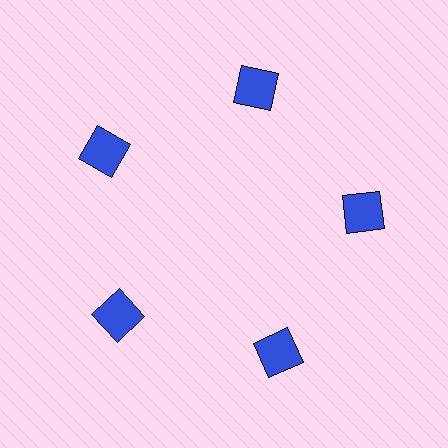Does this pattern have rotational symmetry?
Yes, this pattern has 5-fold rotational symmetry. It looks the same after rotating 72 degrees around the center.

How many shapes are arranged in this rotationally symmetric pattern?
There are 5 shapes, arranged in 5 groups of 1.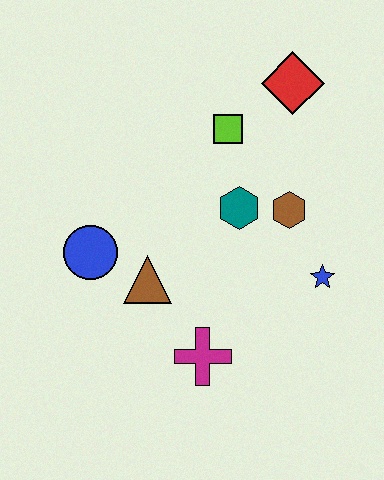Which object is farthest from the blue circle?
The red diamond is farthest from the blue circle.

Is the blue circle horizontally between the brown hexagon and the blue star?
No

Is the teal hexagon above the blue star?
Yes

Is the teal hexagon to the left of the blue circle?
No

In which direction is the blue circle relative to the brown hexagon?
The blue circle is to the left of the brown hexagon.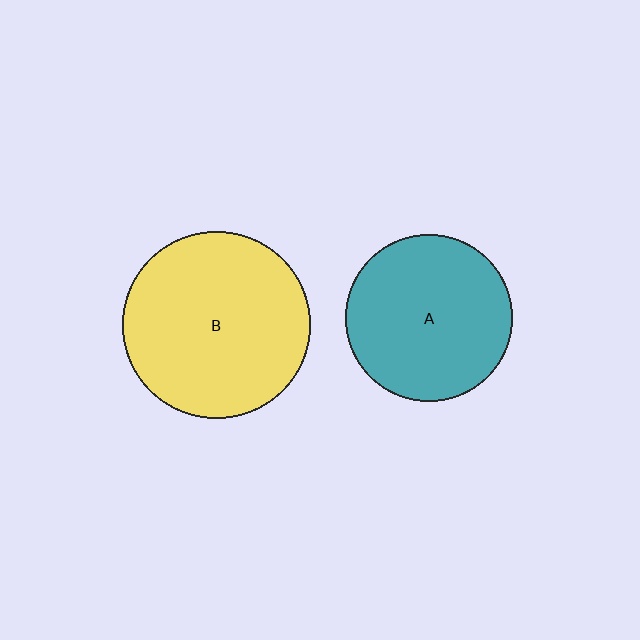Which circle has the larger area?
Circle B (yellow).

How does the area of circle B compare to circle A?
Approximately 1.3 times.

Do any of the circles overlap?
No, none of the circles overlap.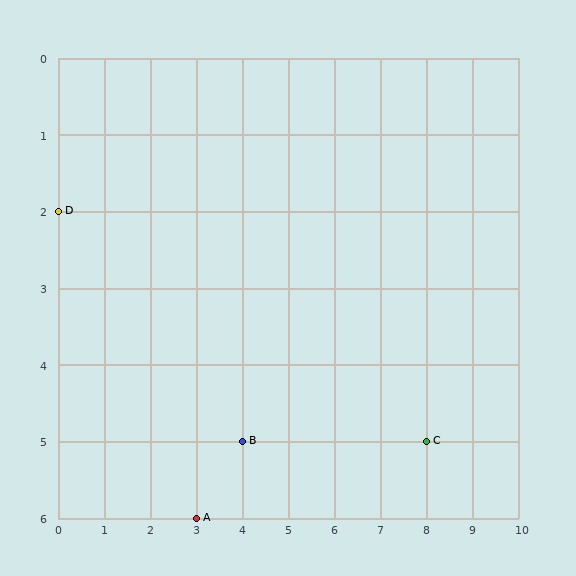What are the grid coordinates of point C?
Point C is at grid coordinates (8, 5).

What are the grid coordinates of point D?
Point D is at grid coordinates (0, 2).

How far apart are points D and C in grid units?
Points D and C are 8 columns and 3 rows apart (about 8.5 grid units diagonally).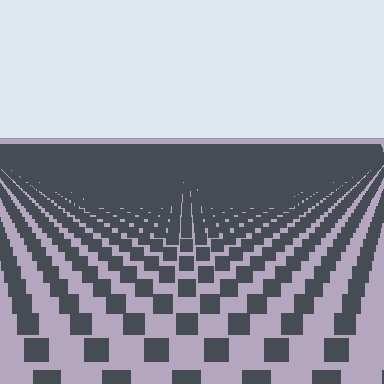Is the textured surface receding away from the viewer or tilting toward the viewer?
The surface is receding away from the viewer. Texture elements get smaller and denser toward the top.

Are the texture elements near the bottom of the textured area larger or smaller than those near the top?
Larger. Near the bottom, elements are closer to the viewer and appear at a bigger on-screen size.